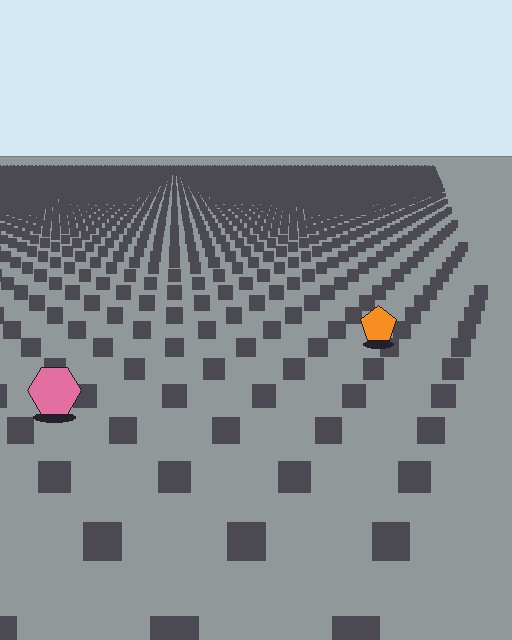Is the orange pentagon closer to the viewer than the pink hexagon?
No. The pink hexagon is closer — you can tell from the texture gradient: the ground texture is coarser near it.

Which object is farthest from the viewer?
The orange pentagon is farthest from the viewer. It appears smaller and the ground texture around it is denser.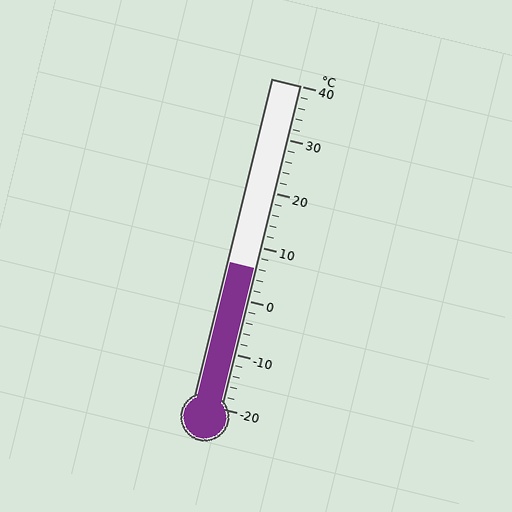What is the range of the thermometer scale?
The thermometer scale ranges from -20°C to 40°C.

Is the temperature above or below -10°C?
The temperature is above -10°C.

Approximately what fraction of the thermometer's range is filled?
The thermometer is filled to approximately 45% of its range.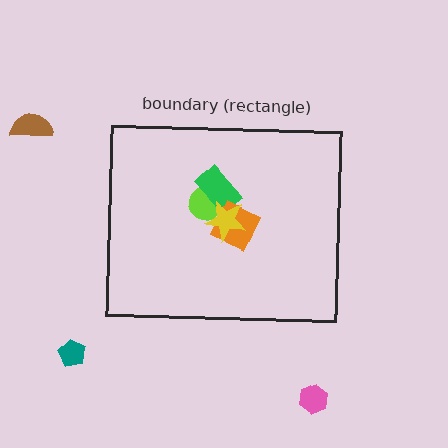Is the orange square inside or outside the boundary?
Inside.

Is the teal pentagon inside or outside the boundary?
Outside.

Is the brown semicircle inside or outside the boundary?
Outside.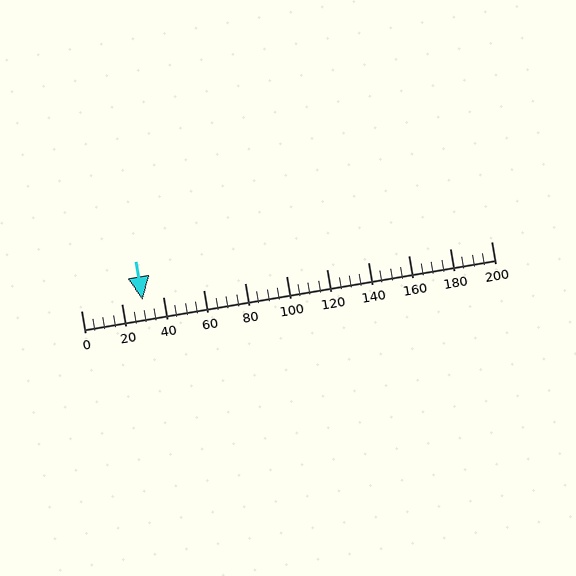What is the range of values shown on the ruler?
The ruler shows values from 0 to 200.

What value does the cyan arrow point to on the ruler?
The cyan arrow points to approximately 30.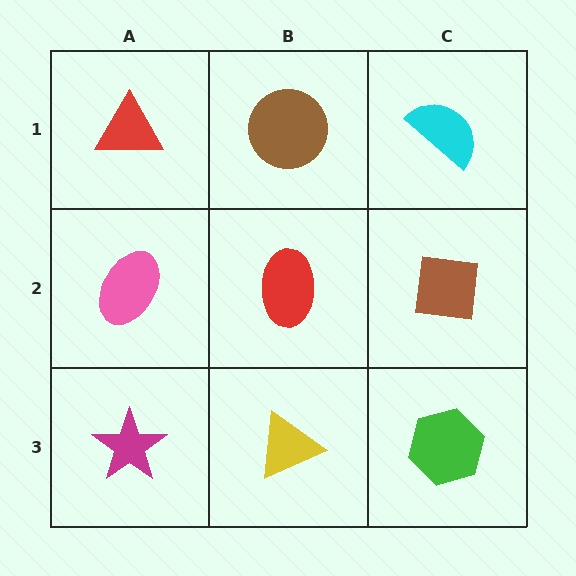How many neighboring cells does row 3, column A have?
2.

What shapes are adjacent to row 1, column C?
A brown square (row 2, column C), a brown circle (row 1, column B).